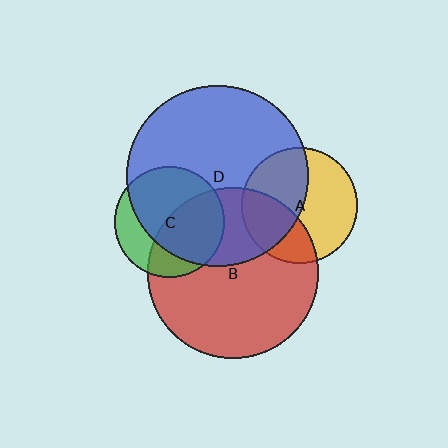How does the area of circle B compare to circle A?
Approximately 2.2 times.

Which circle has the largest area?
Circle D (blue).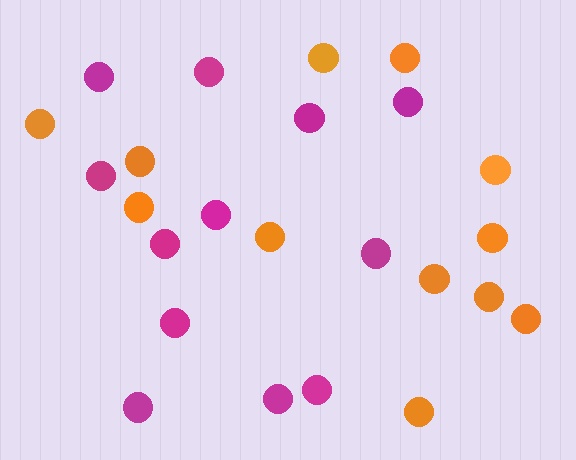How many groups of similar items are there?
There are 2 groups: one group of magenta circles (12) and one group of orange circles (12).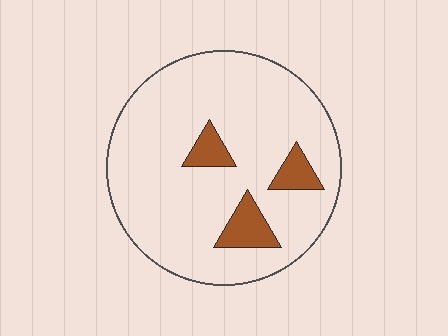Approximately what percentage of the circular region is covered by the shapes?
Approximately 10%.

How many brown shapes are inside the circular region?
3.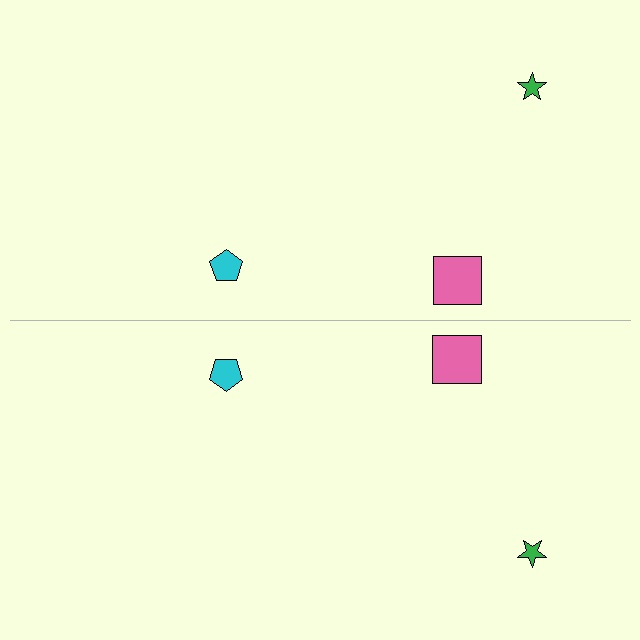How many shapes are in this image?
There are 6 shapes in this image.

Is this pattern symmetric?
Yes, this pattern has bilateral (reflection) symmetry.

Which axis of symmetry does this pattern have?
The pattern has a horizontal axis of symmetry running through the center of the image.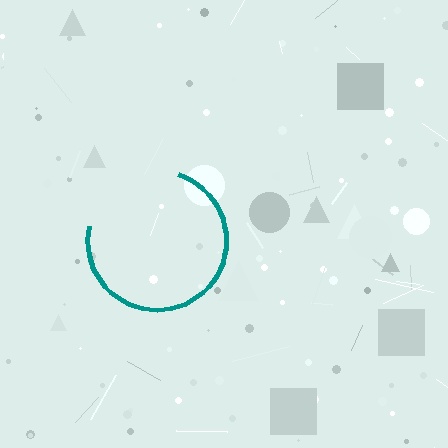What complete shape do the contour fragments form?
The contour fragments form a circle.